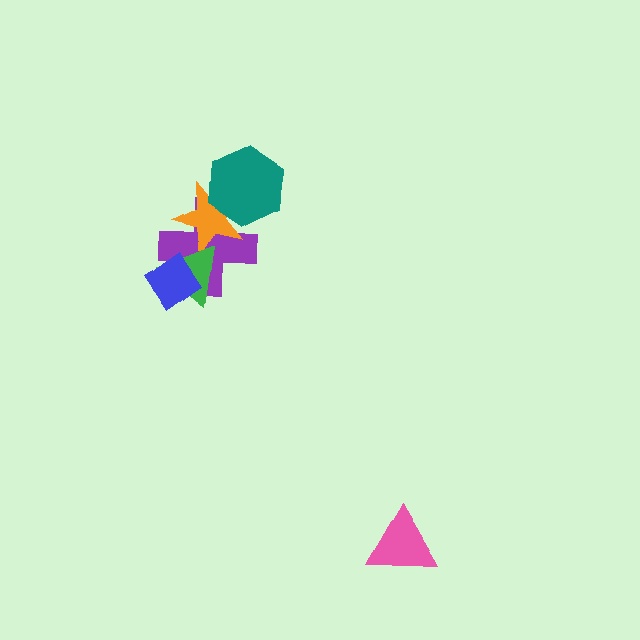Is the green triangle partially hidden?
Yes, it is partially covered by another shape.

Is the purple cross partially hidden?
Yes, it is partially covered by another shape.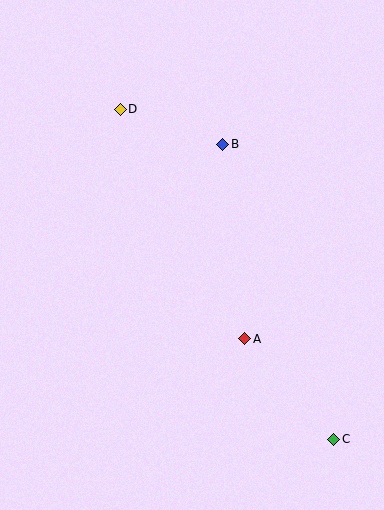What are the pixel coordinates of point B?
Point B is at (223, 144).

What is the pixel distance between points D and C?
The distance between D and C is 393 pixels.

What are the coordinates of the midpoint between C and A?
The midpoint between C and A is at (289, 389).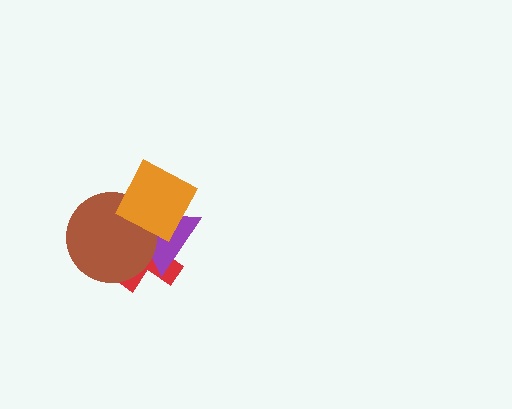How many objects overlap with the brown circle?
3 objects overlap with the brown circle.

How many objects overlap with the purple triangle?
3 objects overlap with the purple triangle.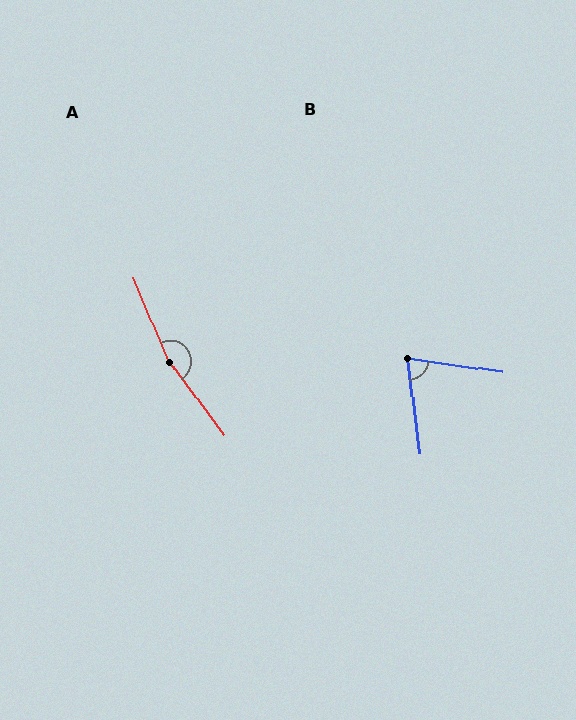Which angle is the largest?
A, at approximately 166 degrees.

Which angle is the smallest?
B, at approximately 75 degrees.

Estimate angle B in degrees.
Approximately 75 degrees.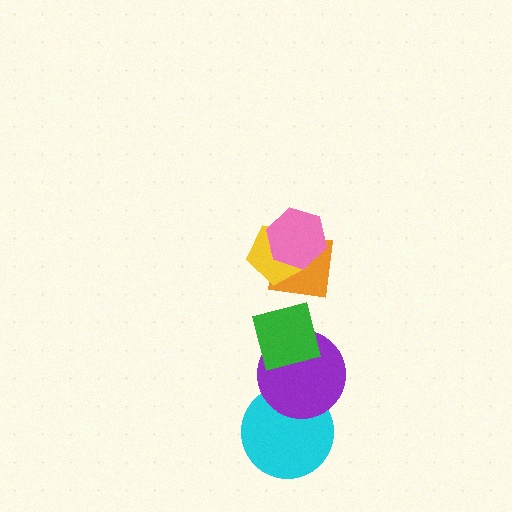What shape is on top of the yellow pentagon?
The pink hexagon is on top of the yellow pentagon.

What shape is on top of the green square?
The orange square is on top of the green square.